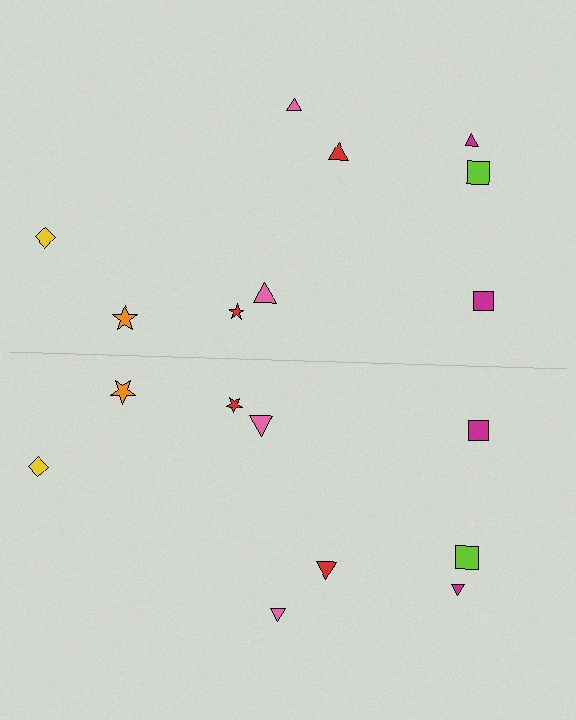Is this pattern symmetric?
Yes, this pattern has bilateral (reflection) symmetry.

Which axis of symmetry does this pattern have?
The pattern has a horizontal axis of symmetry running through the center of the image.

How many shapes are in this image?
There are 18 shapes in this image.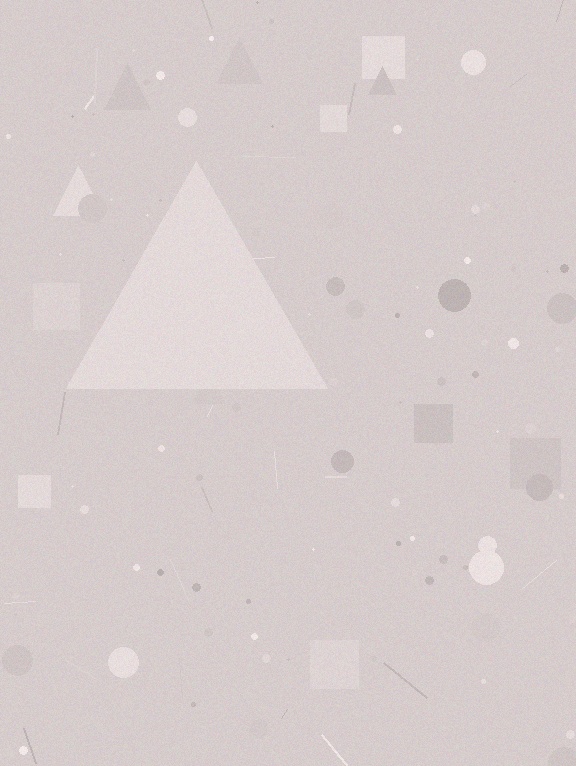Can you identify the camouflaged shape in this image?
The camouflaged shape is a triangle.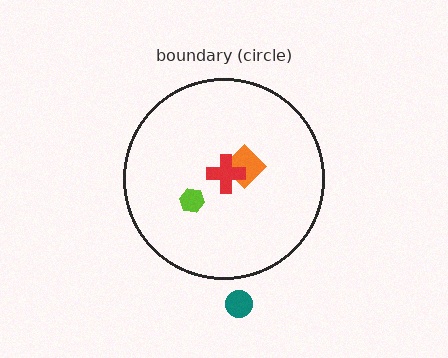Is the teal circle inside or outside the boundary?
Outside.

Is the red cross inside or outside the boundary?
Inside.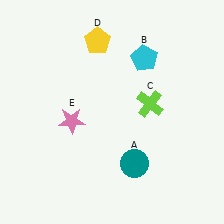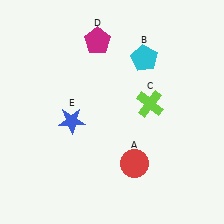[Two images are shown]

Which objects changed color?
A changed from teal to red. D changed from yellow to magenta. E changed from pink to blue.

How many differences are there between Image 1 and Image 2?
There are 3 differences between the two images.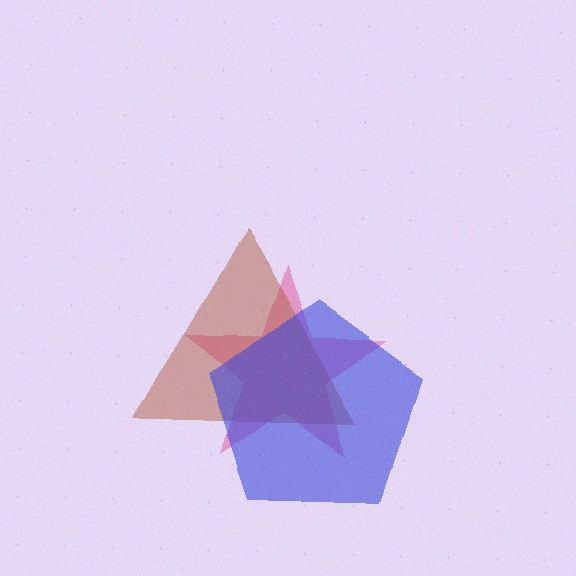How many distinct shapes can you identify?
There are 3 distinct shapes: a pink star, a brown triangle, a blue pentagon.